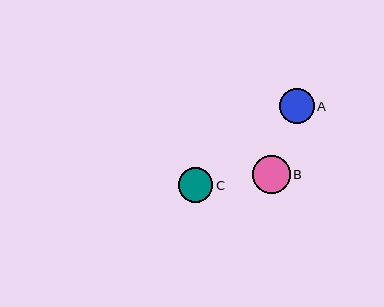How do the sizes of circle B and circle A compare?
Circle B and circle A are approximately the same size.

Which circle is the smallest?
Circle C is the smallest with a size of approximately 34 pixels.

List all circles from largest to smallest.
From largest to smallest: B, A, C.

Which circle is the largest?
Circle B is the largest with a size of approximately 38 pixels.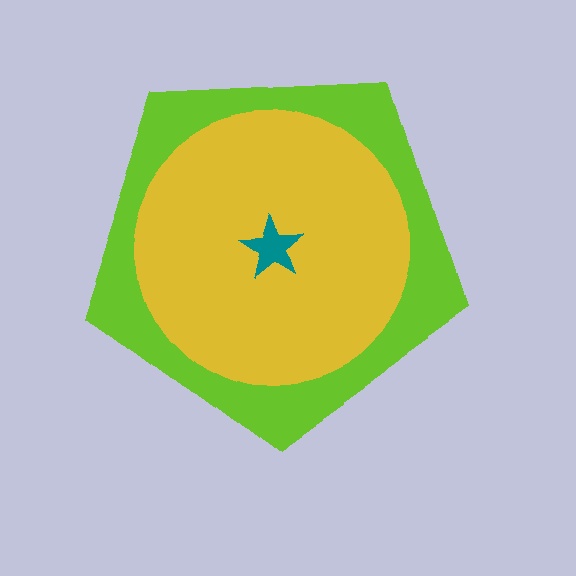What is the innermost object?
The teal star.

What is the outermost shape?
The lime pentagon.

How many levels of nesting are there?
3.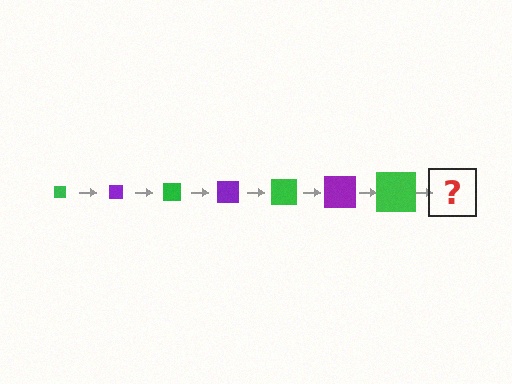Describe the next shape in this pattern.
It should be a purple square, larger than the previous one.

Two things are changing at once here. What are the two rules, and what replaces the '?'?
The two rules are that the square grows larger each step and the color cycles through green and purple. The '?' should be a purple square, larger than the previous one.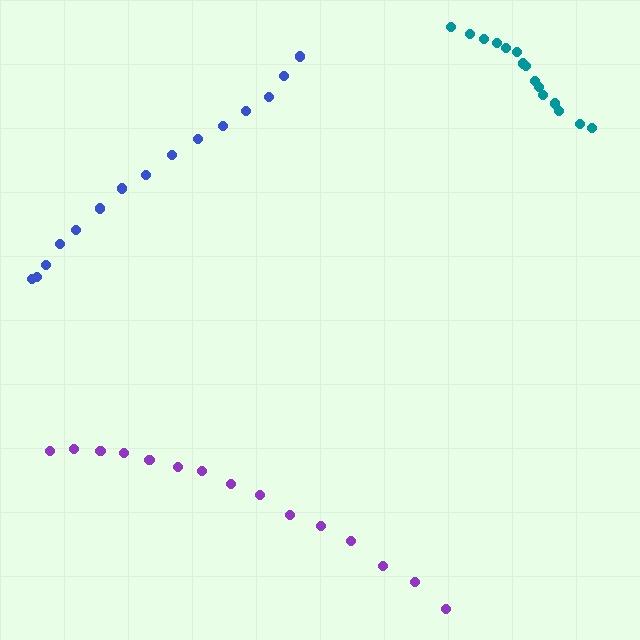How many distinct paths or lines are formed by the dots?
There are 3 distinct paths.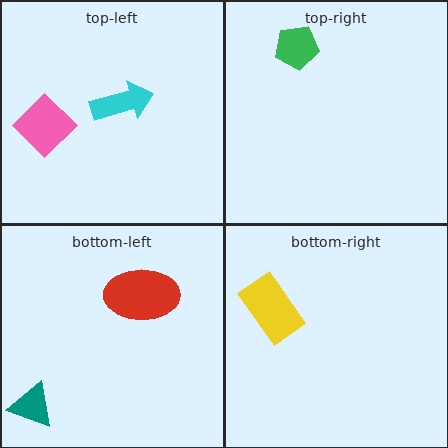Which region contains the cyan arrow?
The top-left region.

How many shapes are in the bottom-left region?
2.